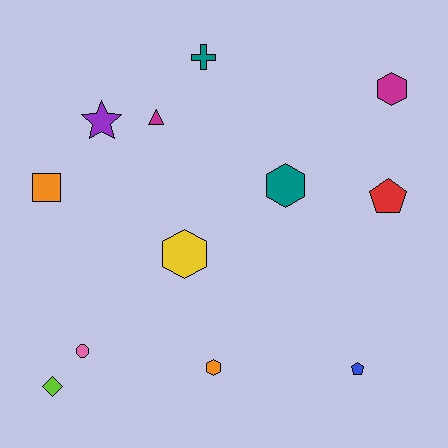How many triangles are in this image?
There is 1 triangle.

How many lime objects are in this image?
There is 1 lime object.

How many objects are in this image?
There are 12 objects.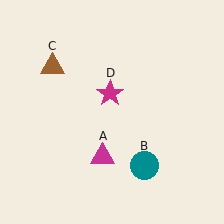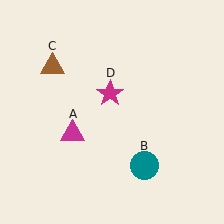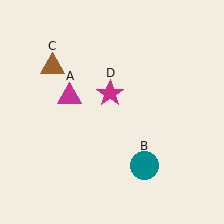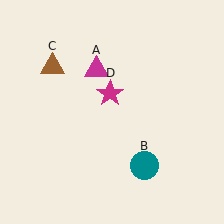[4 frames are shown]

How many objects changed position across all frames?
1 object changed position: magenta triangle (object A).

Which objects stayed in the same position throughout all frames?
Teal circle (object B) and brown triangle (object C) and magenta star (object D) remained stationary.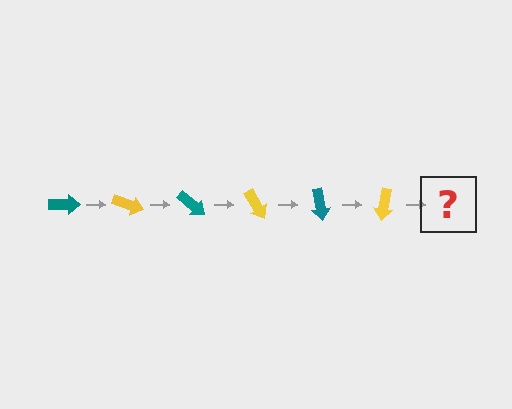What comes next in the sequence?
The next element should be a teal arrow, rotated 120 degrees from the start.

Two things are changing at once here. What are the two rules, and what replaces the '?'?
The two rules are that it rotates 20 degrees each step and the color cycles through teal and yellow. The '?' should be a teal arrow, rotated 120 degrees from the start.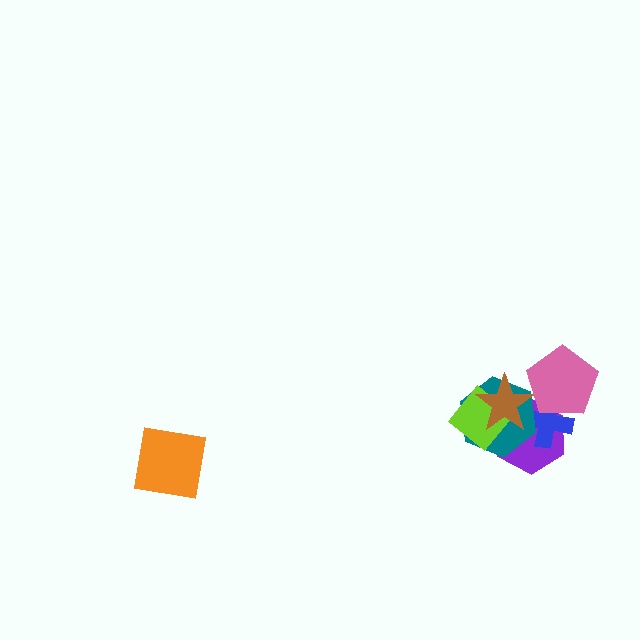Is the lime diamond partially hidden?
Yes, it is partially covered by another shape.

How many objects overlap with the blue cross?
4 objects overlap with the blue cross.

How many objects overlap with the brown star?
5 objects overlap with the brown star.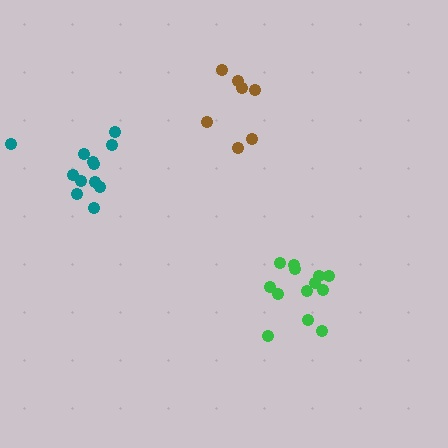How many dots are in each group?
Group 1: 7 dots, Group 2: 12 dots, Group 3: 13 dots (32 total).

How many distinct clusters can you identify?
There are 3 distinct clusters.